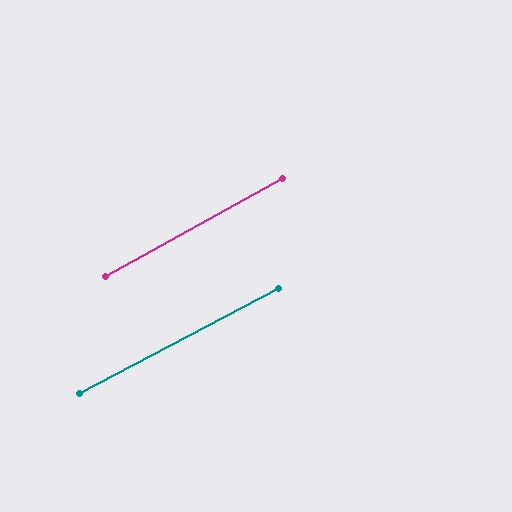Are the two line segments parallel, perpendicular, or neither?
Parallel — their directions differ by only 1.1°.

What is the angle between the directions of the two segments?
Approximately 1 degree.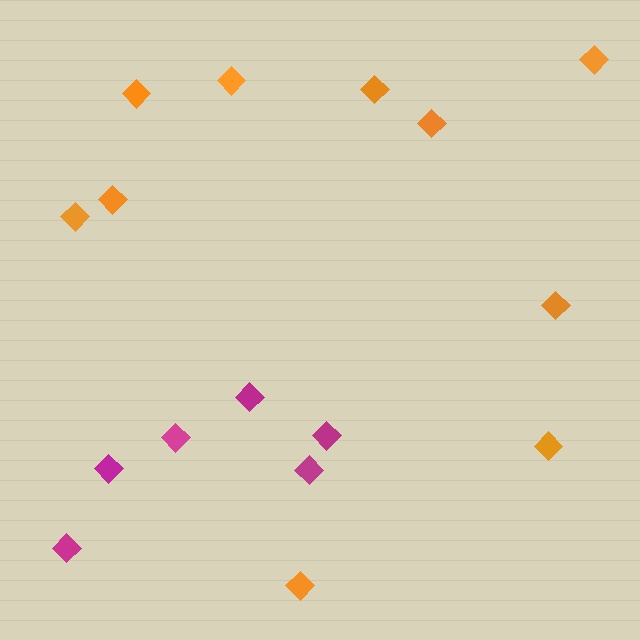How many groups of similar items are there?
There are 2 groups: one group of orange diamonds (10) and one group of magenta diamonds (6).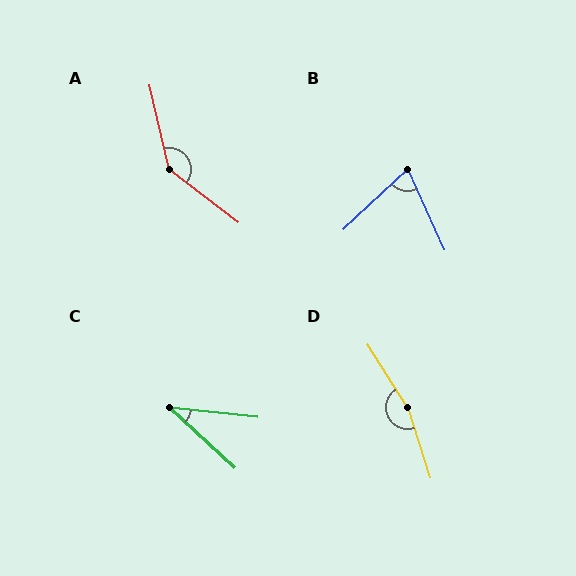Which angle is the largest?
D, at approximately 165 degrees.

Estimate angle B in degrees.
Approximately 71 degrees.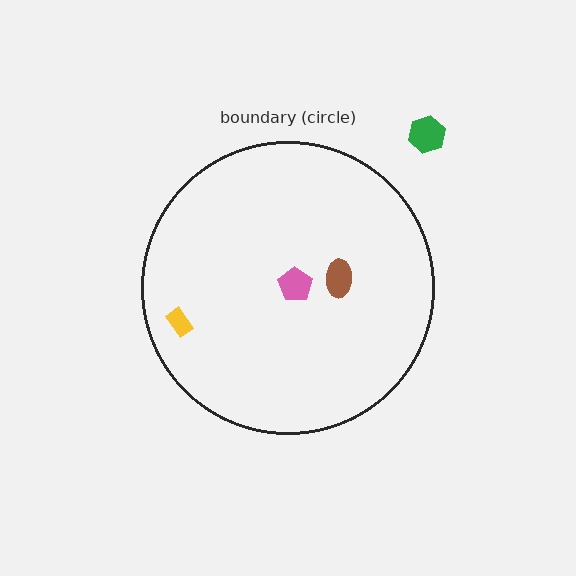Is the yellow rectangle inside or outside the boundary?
Inside.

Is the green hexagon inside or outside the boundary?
Outside.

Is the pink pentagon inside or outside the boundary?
Inside.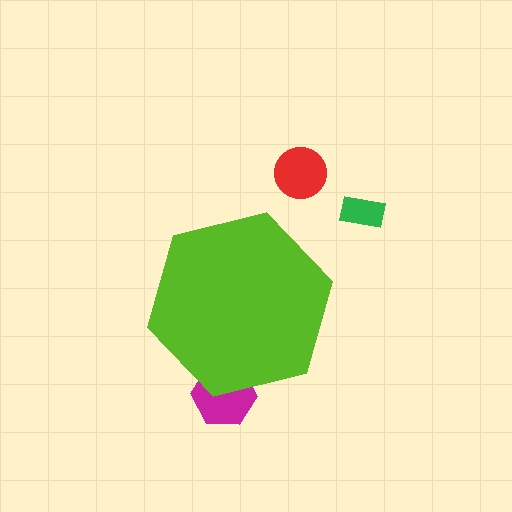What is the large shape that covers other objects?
A lime hexagon.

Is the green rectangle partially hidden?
No, the green rectangle is fully visible.